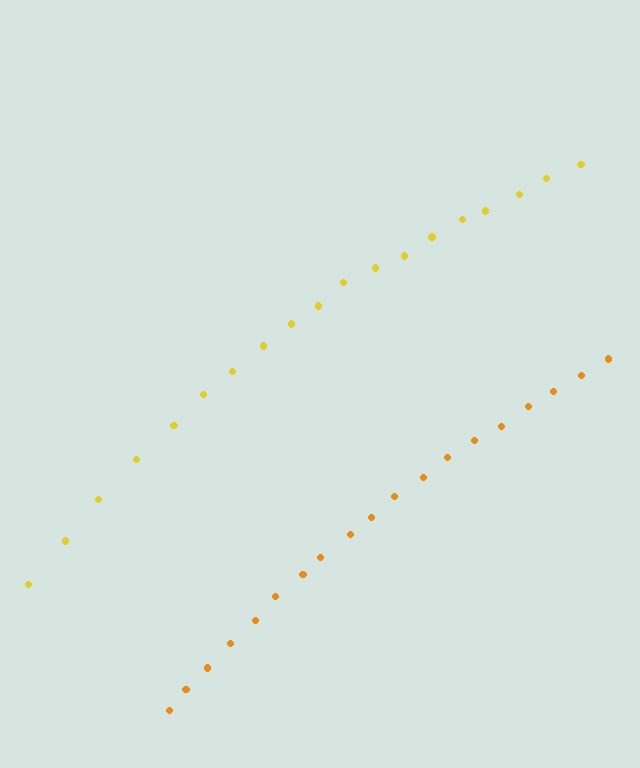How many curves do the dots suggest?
There are 2 distinct paths.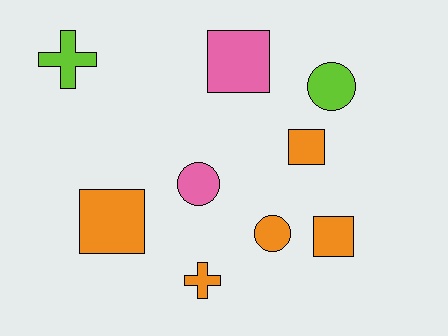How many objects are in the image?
There are 9 objects.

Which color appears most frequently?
Orange, with 5 objects.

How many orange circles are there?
There is 1 orange circle.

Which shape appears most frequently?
Square, with 4 objects.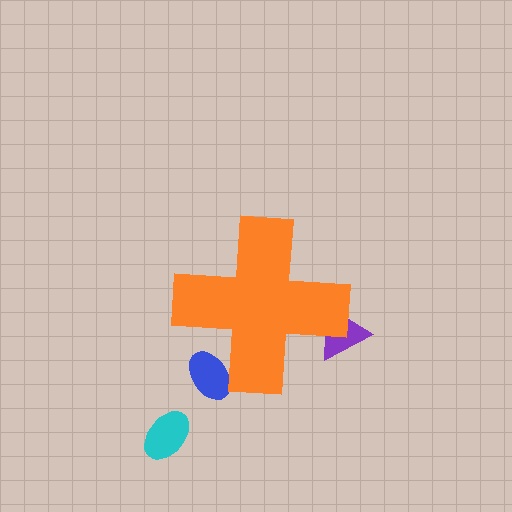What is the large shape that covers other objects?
An orange cross.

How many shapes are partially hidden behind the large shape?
2 shapes are partially hidden.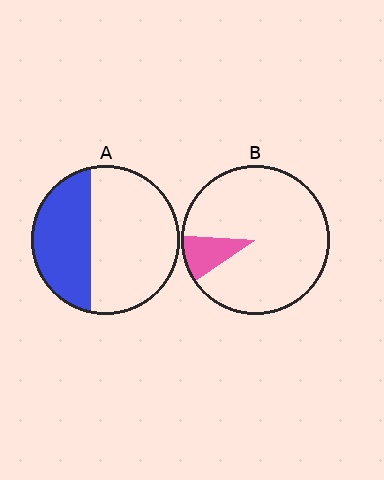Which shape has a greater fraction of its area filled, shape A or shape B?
Shape A.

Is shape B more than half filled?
No.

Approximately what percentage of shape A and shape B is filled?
A is approximately 40% and B is approximately 10%.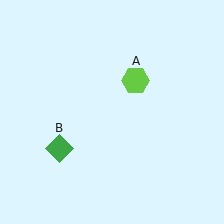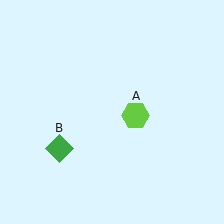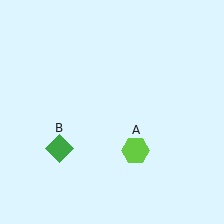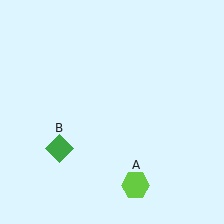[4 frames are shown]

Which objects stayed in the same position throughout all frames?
Green diamond (object B) remained stationary.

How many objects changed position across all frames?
1 object changed position: lime hexagon (object A).